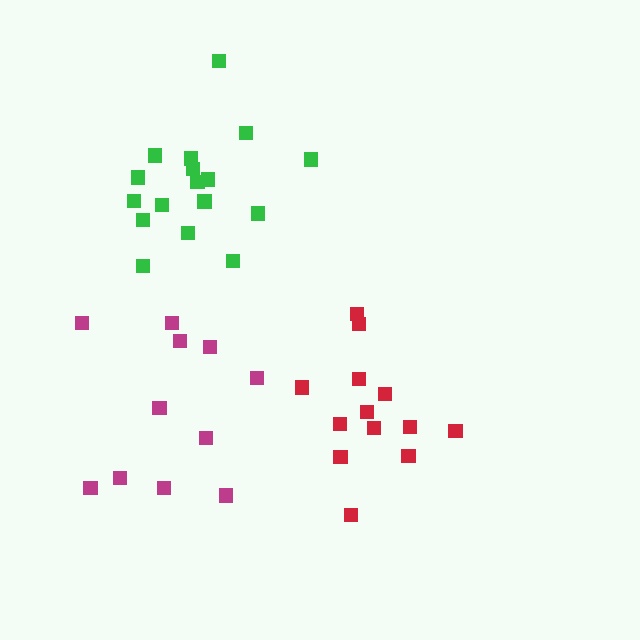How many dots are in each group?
Group 1: 13 dots, Group 2: 11 dots, Group 3: 17 dots (41 total).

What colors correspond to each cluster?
The clusters are colored: red, magenta, green.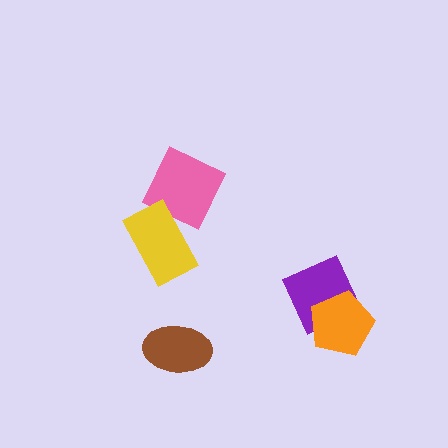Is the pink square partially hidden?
Yes, it is partially covered by another shape.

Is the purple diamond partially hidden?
Yes, it is partially covered by another shape.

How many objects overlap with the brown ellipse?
0 objects overlap with the brown ellipse.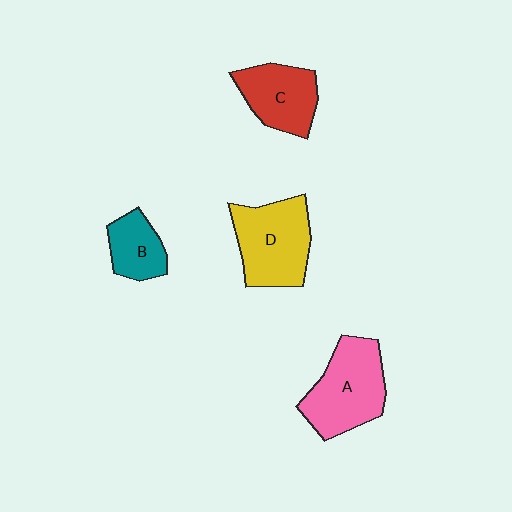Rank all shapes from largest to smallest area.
From largest to smallest: A (pink), D (yellow), C (red), B (teal).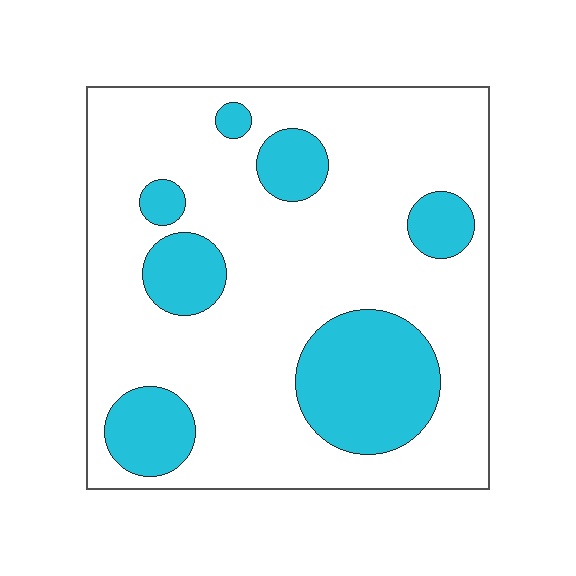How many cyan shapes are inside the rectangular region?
7.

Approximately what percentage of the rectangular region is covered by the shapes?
Approximately 25%.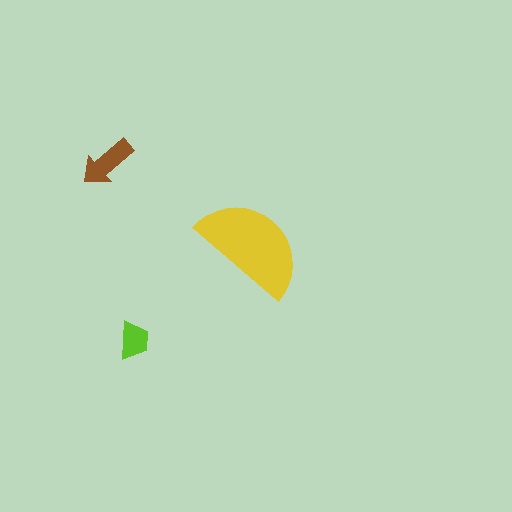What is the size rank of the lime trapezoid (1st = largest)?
3rd.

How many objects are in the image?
There are 3 objects in the image.